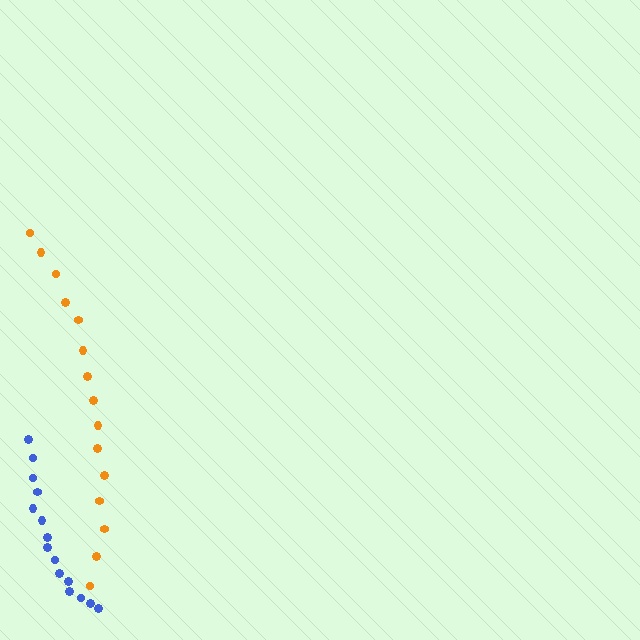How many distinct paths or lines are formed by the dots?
There are 2 distinct paths.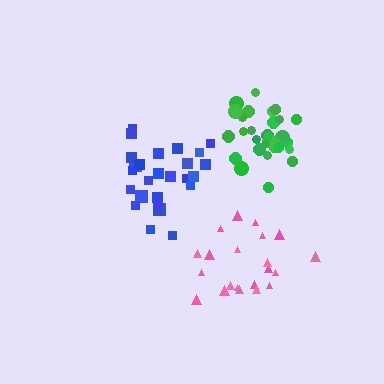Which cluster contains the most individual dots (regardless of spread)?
Green (31).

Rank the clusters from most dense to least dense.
green, blue, pink.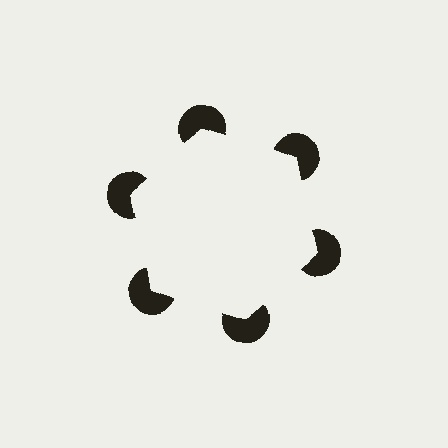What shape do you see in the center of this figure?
An illusory hexagon — its edges are inferred from the aligned wedge cuts in the pac-man discs, not physically drawn.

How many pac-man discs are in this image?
There are 6 — one at each vertex of the illusory hexagon.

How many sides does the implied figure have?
6 sides.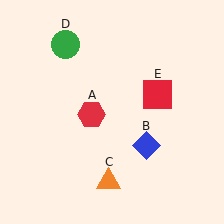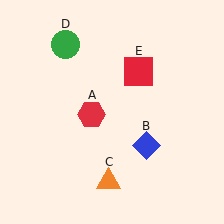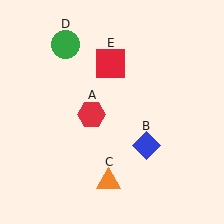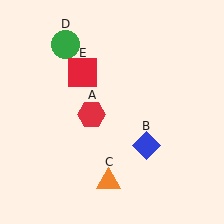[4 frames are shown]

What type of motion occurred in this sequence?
The red square (object E) rotated counterclockwise around the center of the scene.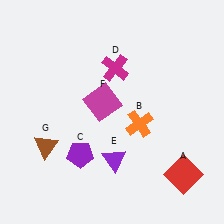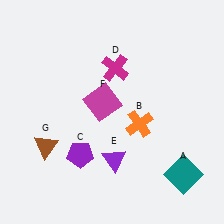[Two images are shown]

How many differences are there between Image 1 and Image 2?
There is 1 difference between the two images.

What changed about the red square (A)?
In Image 1, A is red. In Image 2, it changed to teal.